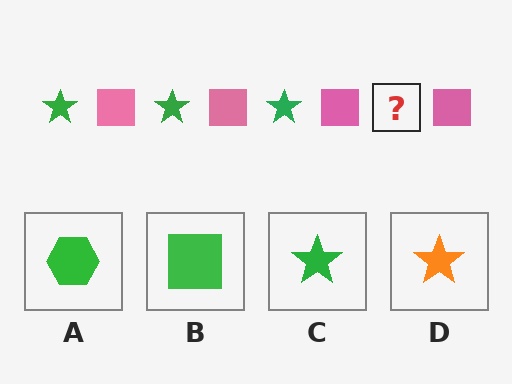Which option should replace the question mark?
Option C.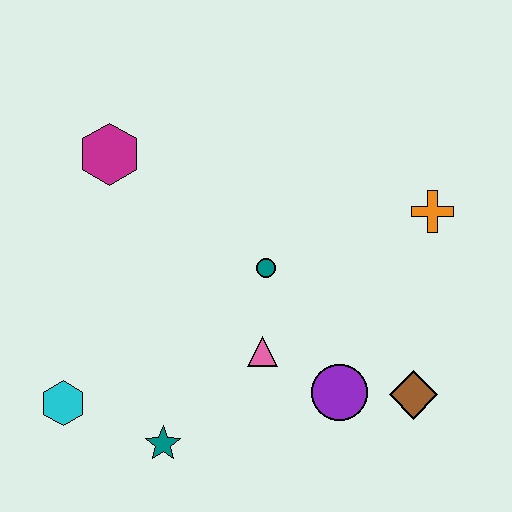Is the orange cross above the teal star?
Yes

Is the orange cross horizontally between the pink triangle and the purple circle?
No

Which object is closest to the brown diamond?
The purple circle is closest to the brown diamond.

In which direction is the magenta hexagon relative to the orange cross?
The magenta hexagon is to the left of the orange cross.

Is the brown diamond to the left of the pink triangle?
No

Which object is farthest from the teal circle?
The cyan hexagon is farthest from the teal circle.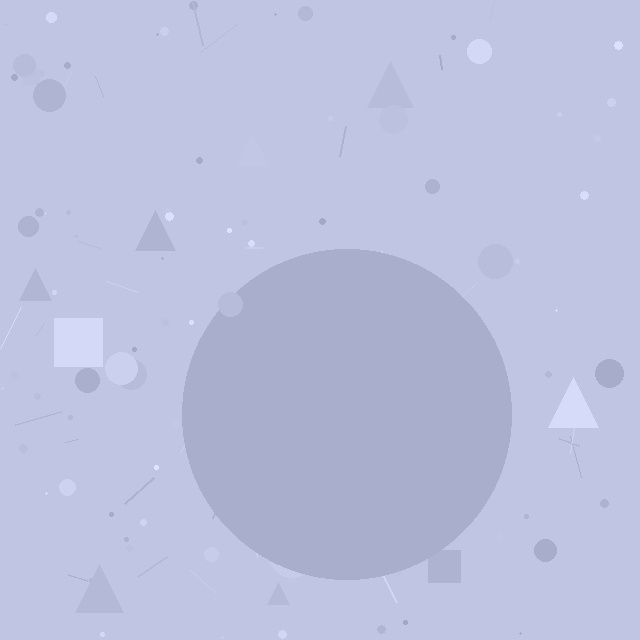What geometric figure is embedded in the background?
A circle is embedded in the background.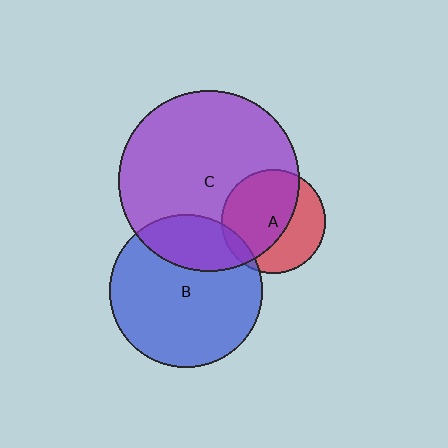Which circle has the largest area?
Circle C (purple).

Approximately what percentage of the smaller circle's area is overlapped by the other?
Approximately 25%.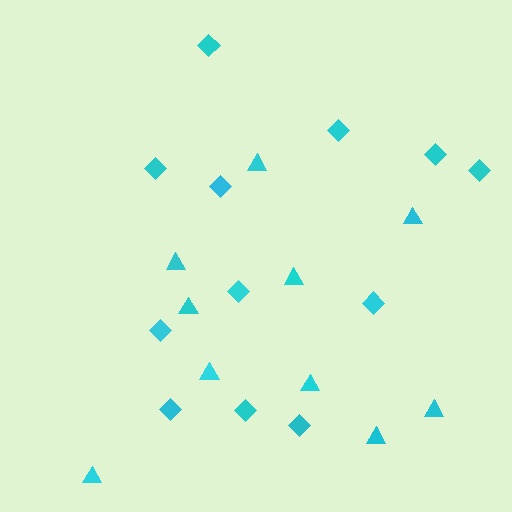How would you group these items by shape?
There are 2 groups: one group of triangles (10) and one group of diamonds (12).